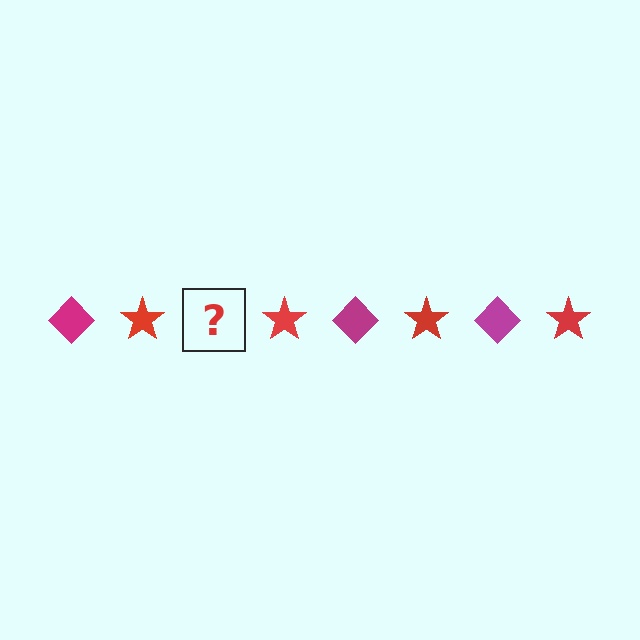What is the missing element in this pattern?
The missing element is a magenta diamond.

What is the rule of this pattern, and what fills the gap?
The rule is that the pattern alternates between magenta diamond and red star. The gap should be filled with a magenta diamond.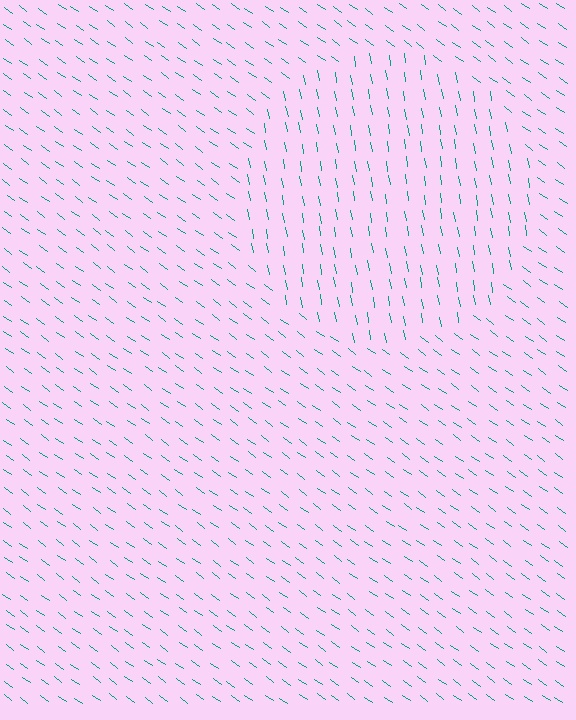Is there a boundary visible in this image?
Yes, there is a texture boundary formed by a change in line orientation.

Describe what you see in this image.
The image is filled with small teal line segments. A circle region in the image has lines oriented differently from the surrounding lines, creating a visible texture boundary.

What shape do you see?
I see a circle.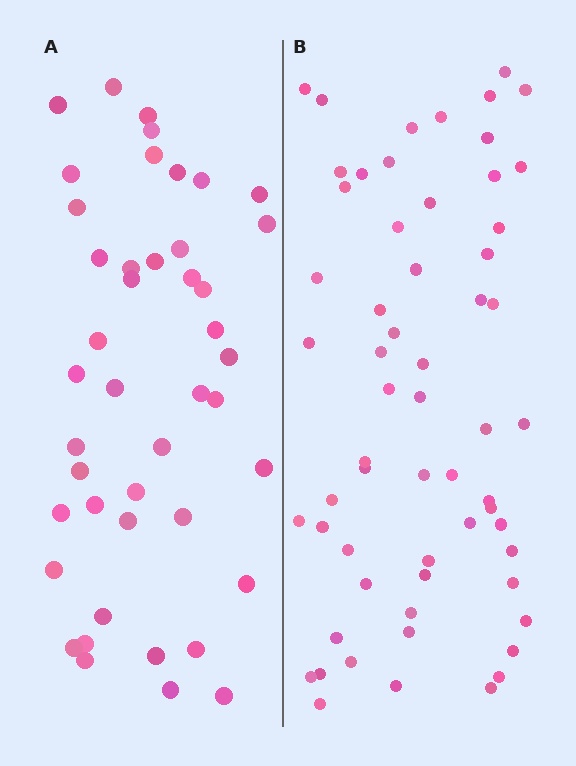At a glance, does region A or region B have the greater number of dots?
Region B (the right region) has more dots.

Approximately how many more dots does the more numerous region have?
Region B has approximately 15 more dots than region A.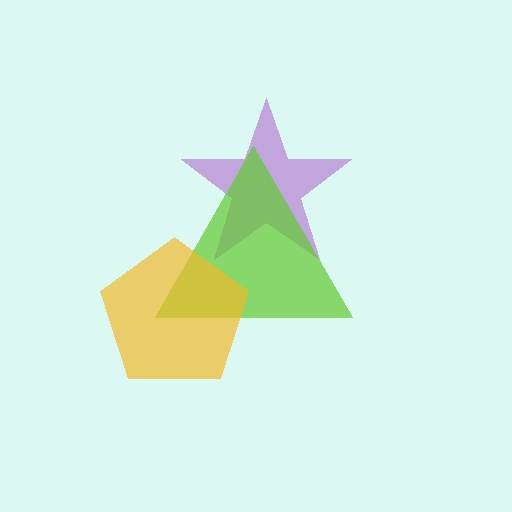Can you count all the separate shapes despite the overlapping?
Yes, there are 3 separate shapes.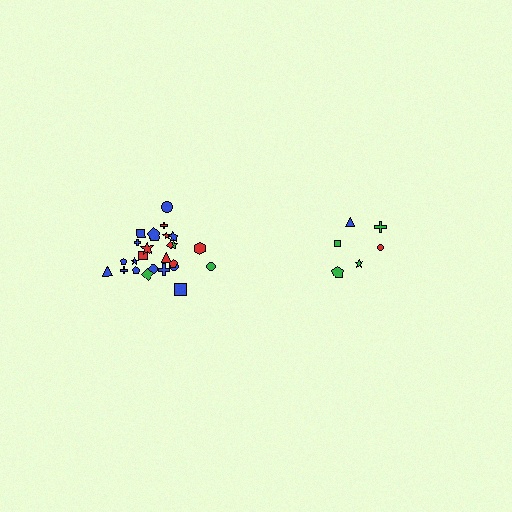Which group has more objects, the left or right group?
The left group.